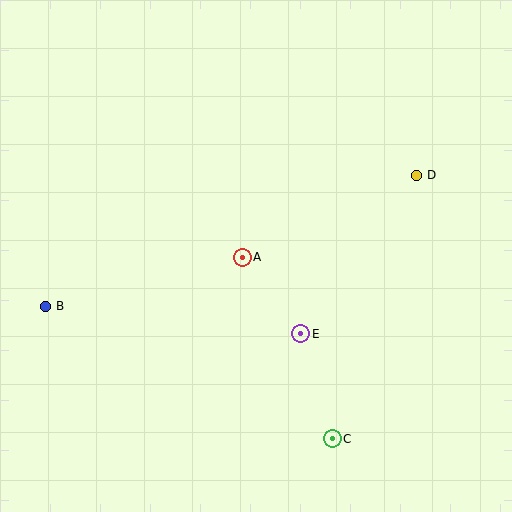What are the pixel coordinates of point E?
Point E is at (301, 334).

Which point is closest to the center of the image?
Point A at (242, 257) is closest to the center.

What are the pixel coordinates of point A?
Point A is at (242, 257).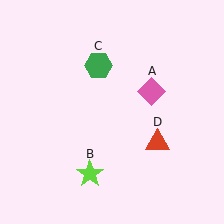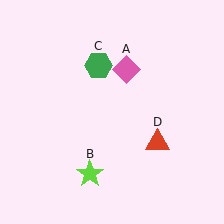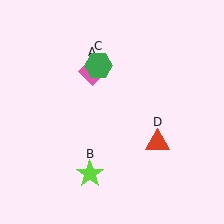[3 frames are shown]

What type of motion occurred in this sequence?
The pink diamond (object A) rotated counterclockwise around the center of the scene.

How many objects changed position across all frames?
1 object changed position: pink diamond (object A).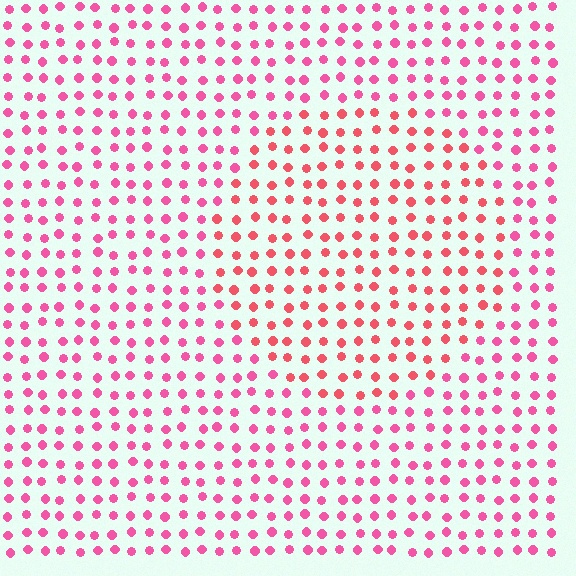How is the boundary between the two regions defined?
The boundary is defined purely by a slight shift in hue (about 24 degrees). Spacing, size, and orientation are identical on both sides.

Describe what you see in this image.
The image is filled with small pink elements in a uniform arrangement. A circle-shaped region is visible where the elements are tinted to a slightly different hue, forming a subtle color boundary.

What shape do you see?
I see a circle.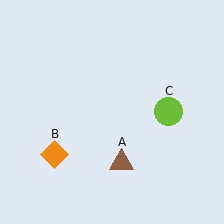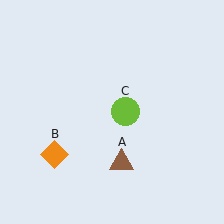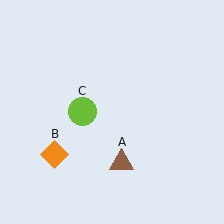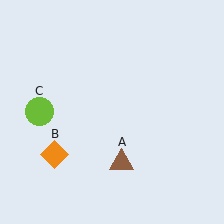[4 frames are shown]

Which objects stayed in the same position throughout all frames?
Brown triangle (object A) and orange diamond (object B) remained stationary.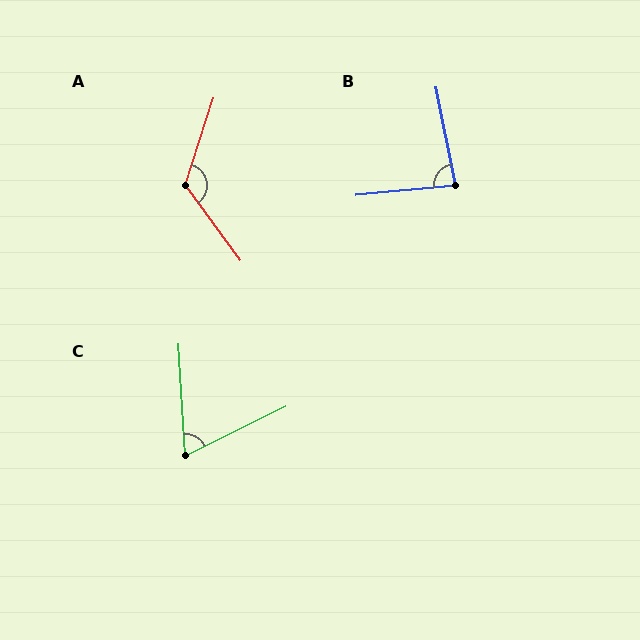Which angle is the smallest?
C, at approximately 67 degrees.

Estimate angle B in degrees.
Approximately 85 degrees.